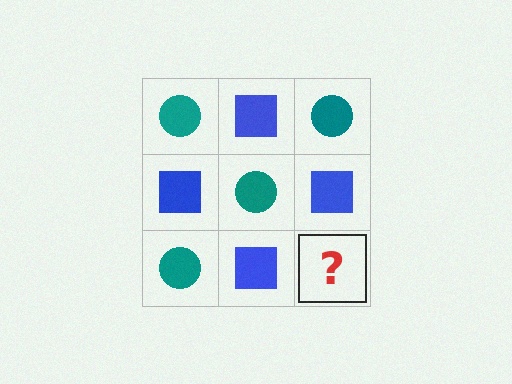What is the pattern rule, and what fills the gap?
The rule is that it alternates teal circle and blue square in a checkerboard pattern. The gap should be filled with a teal circle.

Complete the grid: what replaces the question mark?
The question mark should be replaced with a teal circle.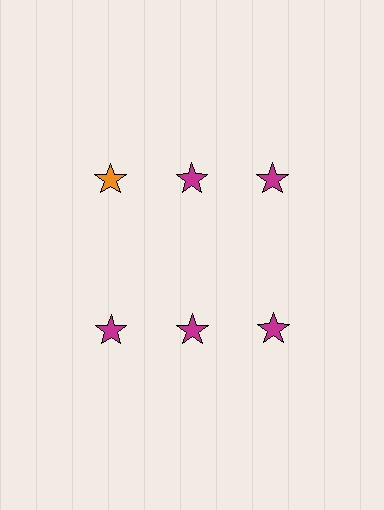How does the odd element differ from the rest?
It has a different color: orange instead of magenta.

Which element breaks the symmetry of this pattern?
The orange star in the top row, leftmost column breaks the symmetry. All other shapes are magenta stars.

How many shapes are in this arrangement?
There are 6 shapes arranged in a grid pattern.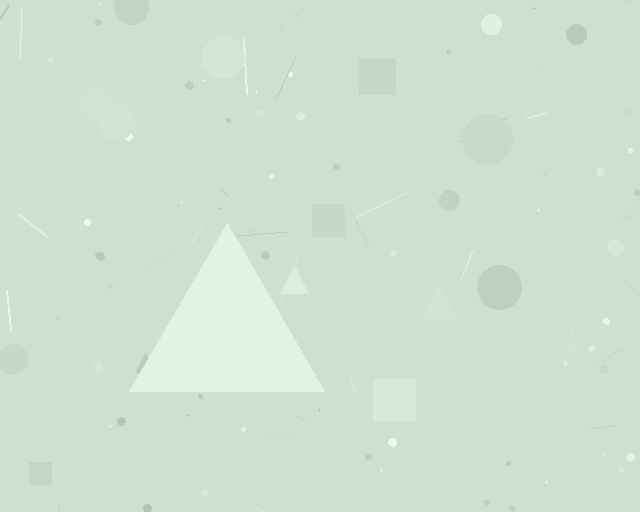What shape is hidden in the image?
A triangle is hidden in the image.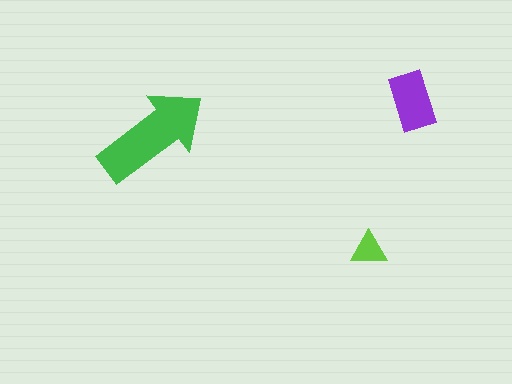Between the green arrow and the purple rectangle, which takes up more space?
The green arrow.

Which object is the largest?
The green arrow.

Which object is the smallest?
The lime triangle.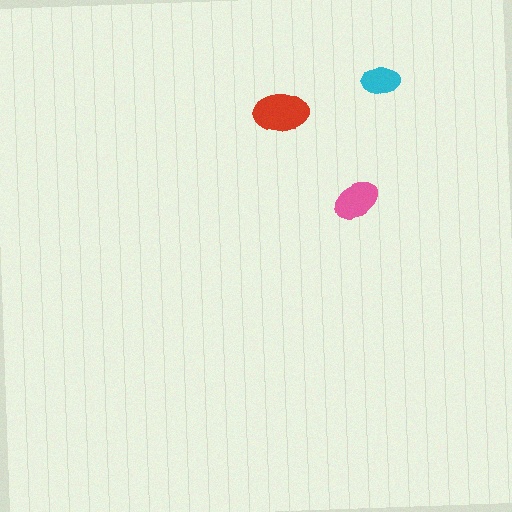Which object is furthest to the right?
The cyan ellipse is rightmost.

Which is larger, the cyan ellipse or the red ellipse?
The red one.